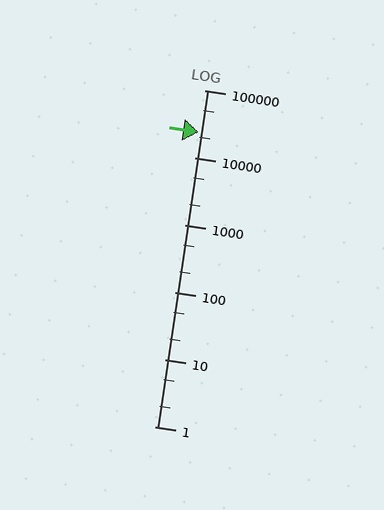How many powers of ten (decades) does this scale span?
The scale spans 5 decades, from 1 to 100000.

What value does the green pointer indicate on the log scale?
The pointer indicates approximately 24000.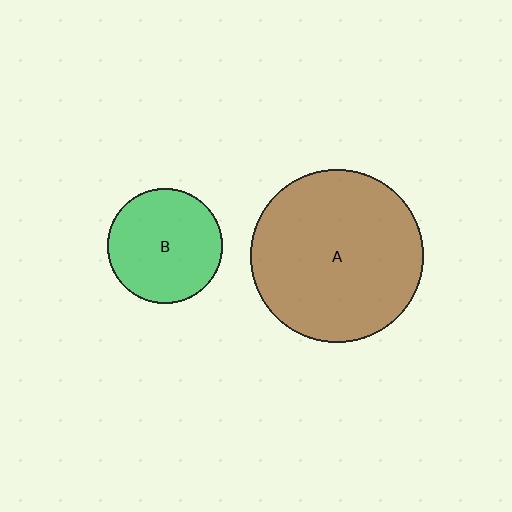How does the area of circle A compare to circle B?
Approximately 2.2 times.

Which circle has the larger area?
Circle A (brown).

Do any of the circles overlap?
No, none of the circles overlap.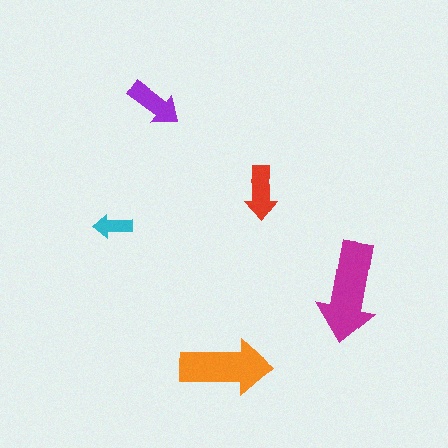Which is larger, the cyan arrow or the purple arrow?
The purple one.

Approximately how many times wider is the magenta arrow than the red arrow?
About 2 times wider.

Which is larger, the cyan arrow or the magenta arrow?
The magenta one.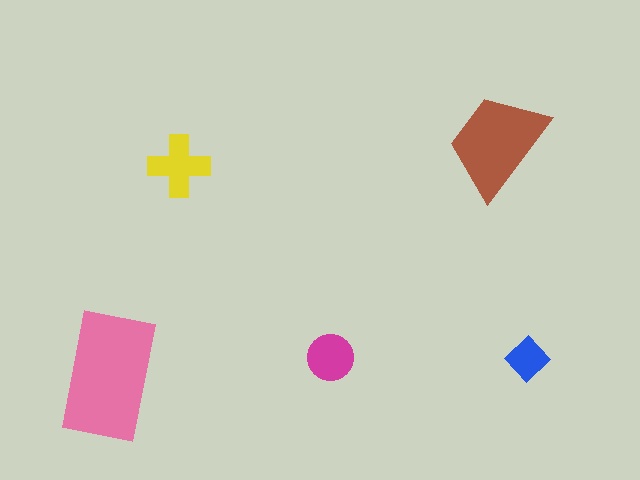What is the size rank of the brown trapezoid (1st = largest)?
2nd.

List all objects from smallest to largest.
The blue diamond, the magenta circle, the yellow cross, the brown trapezoid, the pink rectangle.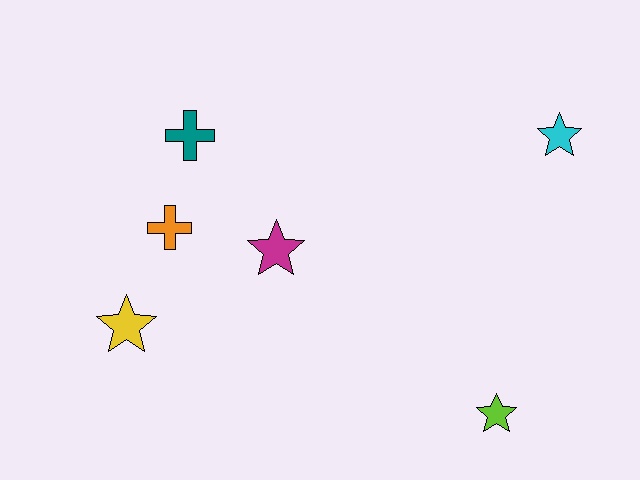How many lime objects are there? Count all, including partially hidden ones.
There is 1 lime object.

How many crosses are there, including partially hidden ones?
There are 2 crosses.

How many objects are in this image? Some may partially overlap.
There are 6 objects.